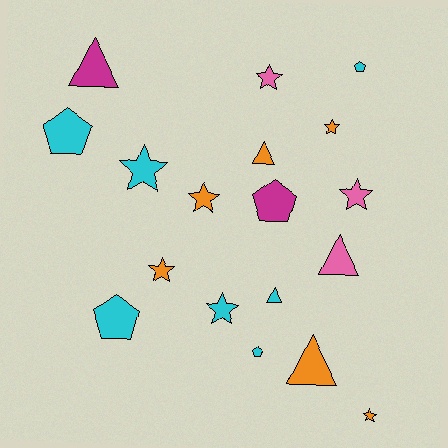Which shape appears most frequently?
Star, with 8 objects.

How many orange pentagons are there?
There are no orange pentagons.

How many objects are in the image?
There are 18 objects.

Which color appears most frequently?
Cyan, with 7 objects.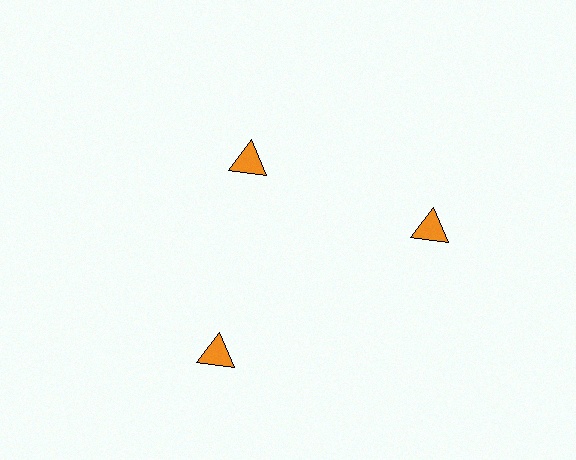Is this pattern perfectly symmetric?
No. The 3 orange triangles are arranged in a ring, but one element near the 11 o'clock position is pulled inward toward the center, breaking the 3-fold rotational symmetry.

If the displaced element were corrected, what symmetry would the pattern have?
It would have 3-fold rotational symmetry — the pattern would map onto itself every 120 degrees.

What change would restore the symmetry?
The symmetry would be restored by moving it outward, back onto the ring so that all 3 triangles sit at equal angles and equal distance from the center.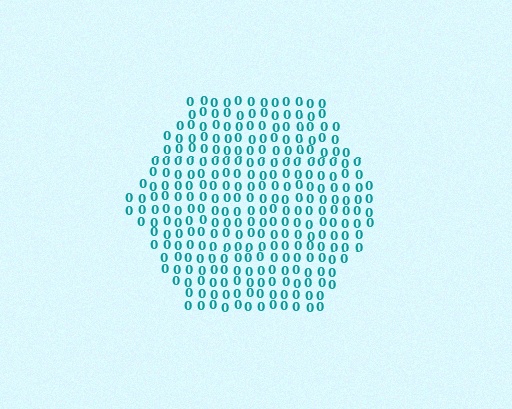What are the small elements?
The small elements are digit 0's.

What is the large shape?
The large shape is a hexagon.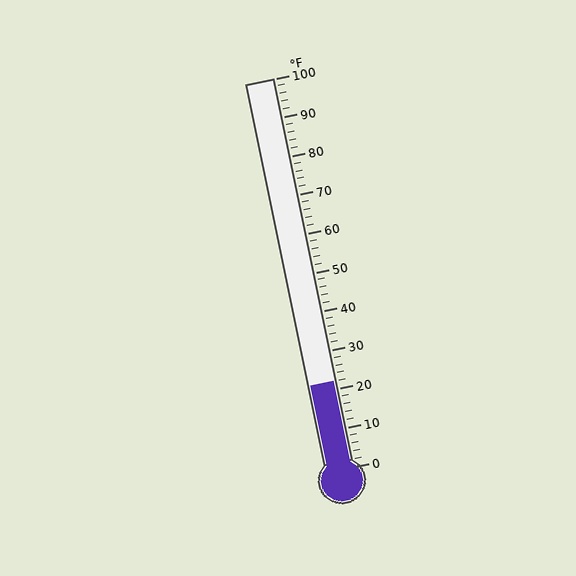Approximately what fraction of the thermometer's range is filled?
The thermometer is filled to approximately 20% of its range.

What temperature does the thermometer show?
The thermometer shows approximately 22°F.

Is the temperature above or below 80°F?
The temperature is below 80°F.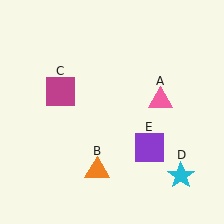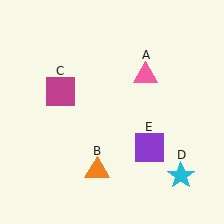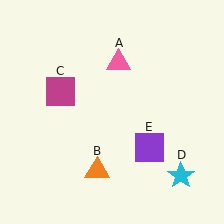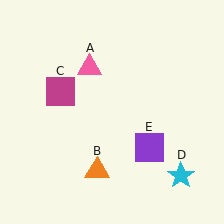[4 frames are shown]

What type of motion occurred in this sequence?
The pink triangle (object A) rotated counterclockwise around the center of the scene.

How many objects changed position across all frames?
1 object changed position: pink triangle (object A).